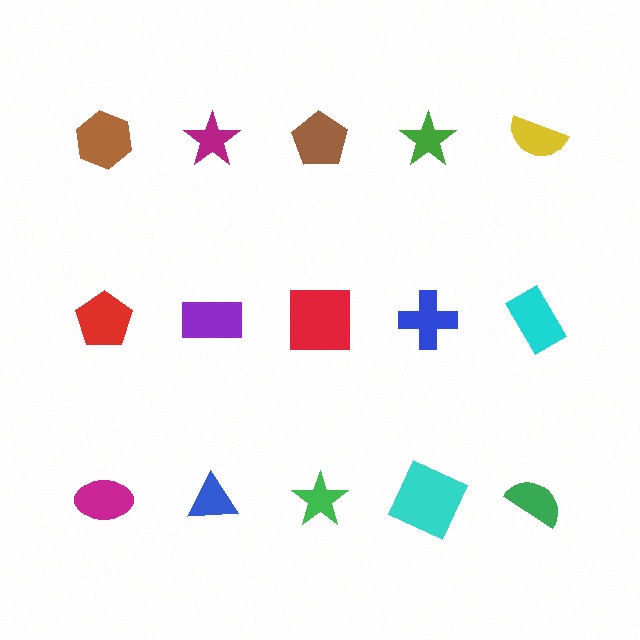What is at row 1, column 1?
A brown hexagon.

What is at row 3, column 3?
A green star.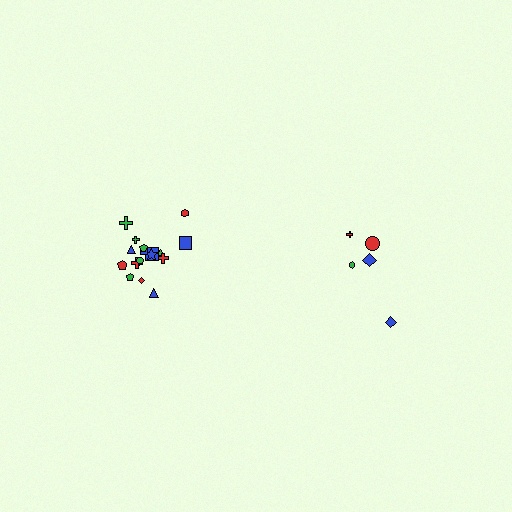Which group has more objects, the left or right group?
The left group.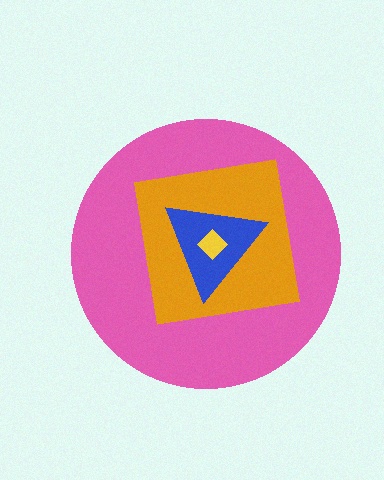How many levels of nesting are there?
4.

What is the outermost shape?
The pink circle.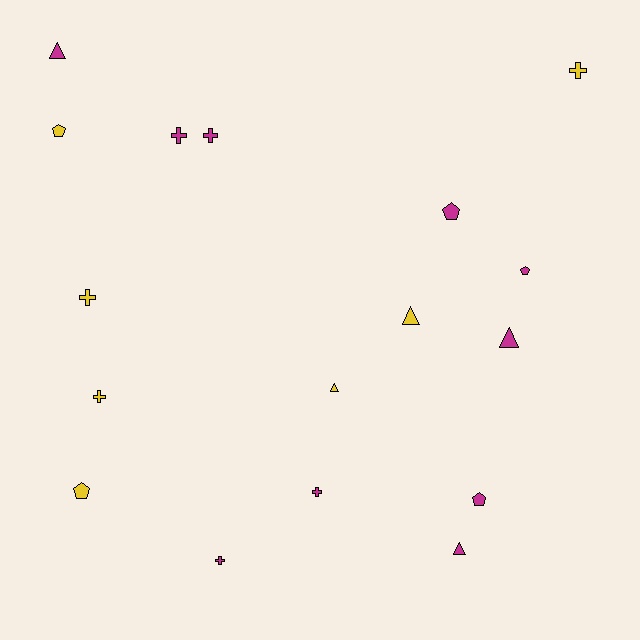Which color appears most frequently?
Magenta, with 10 objects.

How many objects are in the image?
There are 17 objects.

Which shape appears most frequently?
Cross, with 7 objects.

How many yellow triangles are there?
There are 2 yellow triangles.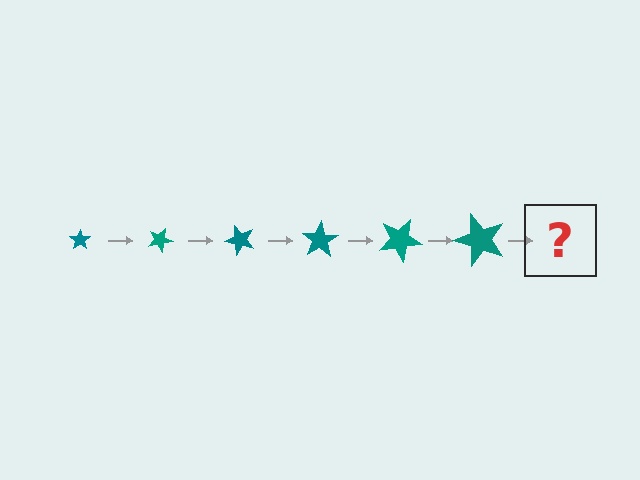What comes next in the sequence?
The next element should be a star, larger than the previous one and rotated 150 degrees from the start.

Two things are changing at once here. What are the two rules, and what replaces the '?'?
The two rules are that the star grows larger each step and it rotates 25 degrees each step. The '?' should be a star, larger than the previous one and rotated 150 degrees from the start.